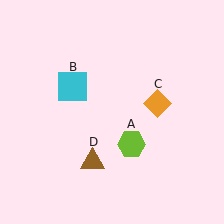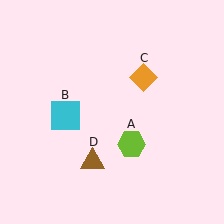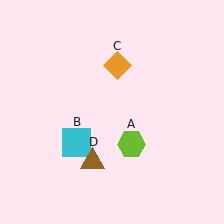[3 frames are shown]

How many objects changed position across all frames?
2 objects changed position: cyan square (object B), orange diamond (object C).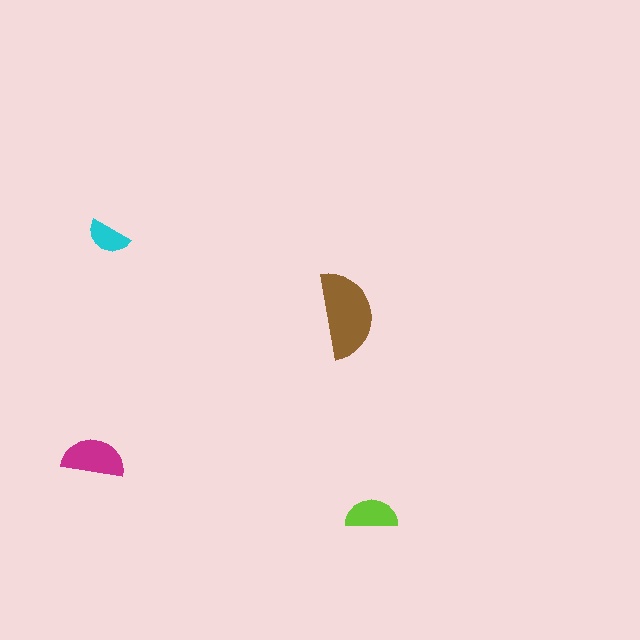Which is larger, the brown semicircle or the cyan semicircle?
The brown one.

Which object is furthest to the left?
The magenta semicircle is leftmost.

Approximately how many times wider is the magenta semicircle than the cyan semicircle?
About 1.5 times wider.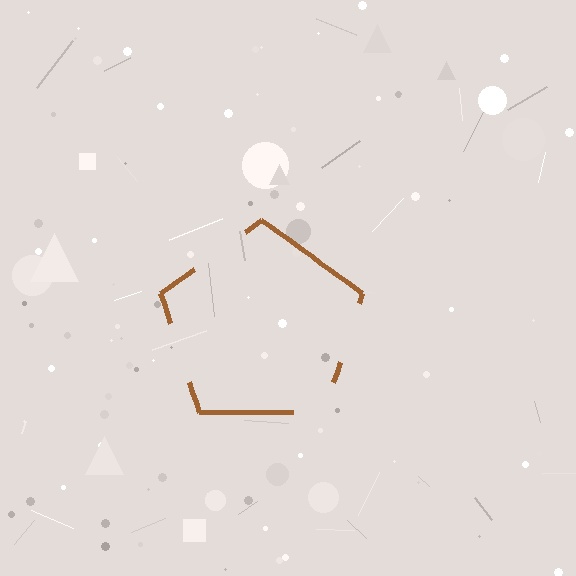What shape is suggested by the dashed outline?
The dashed outline suggests a pentagon.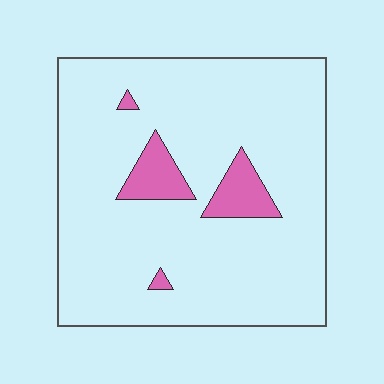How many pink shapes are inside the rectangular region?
4.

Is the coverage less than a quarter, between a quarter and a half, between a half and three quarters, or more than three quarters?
Less than a quarter.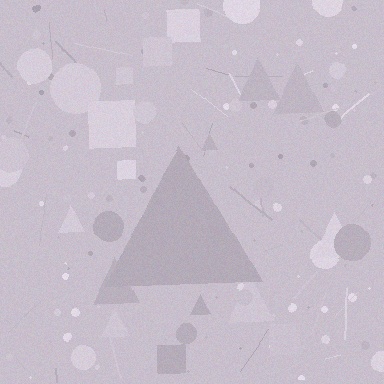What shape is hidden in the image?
A triangle is hidden in the image.